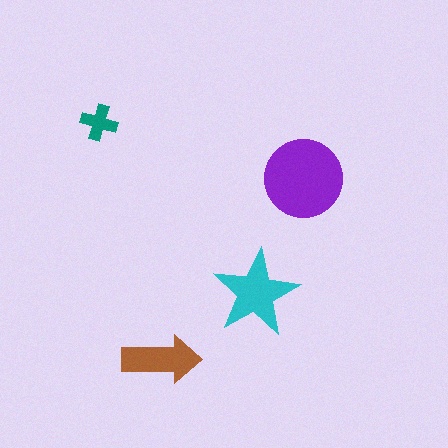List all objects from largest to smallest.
The purple circle, the cyan star, the brown arrow, the teal cross.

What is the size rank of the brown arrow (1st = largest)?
3rd.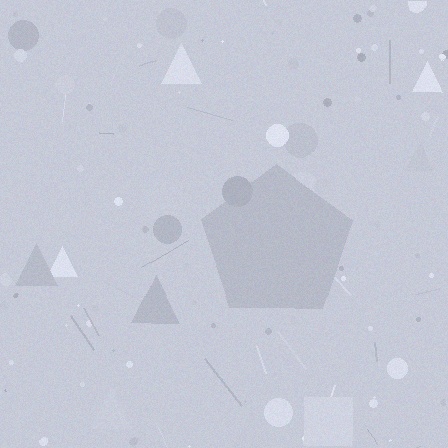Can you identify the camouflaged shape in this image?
The camouflaged shape is a pentagon.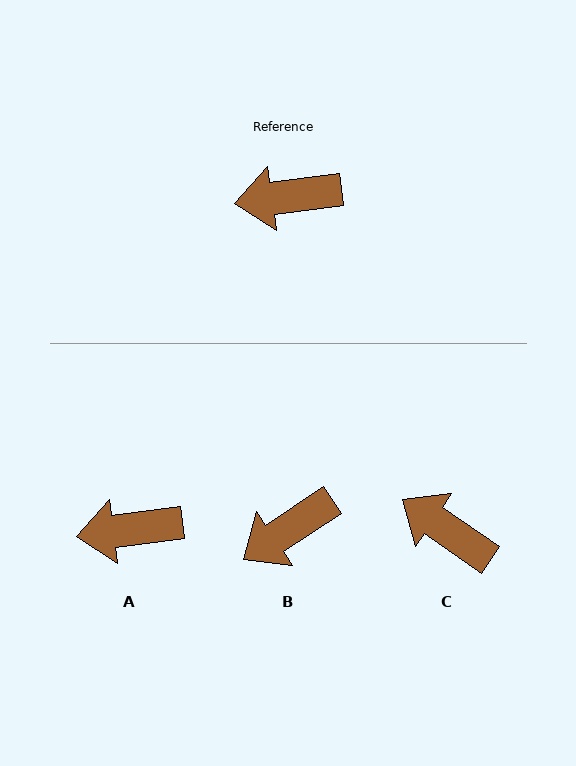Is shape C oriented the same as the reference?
No, it is off by about 42 degrees.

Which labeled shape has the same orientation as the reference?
A.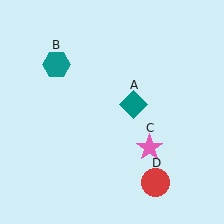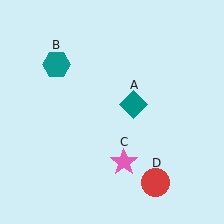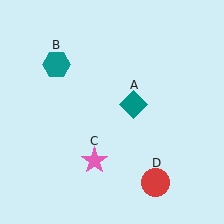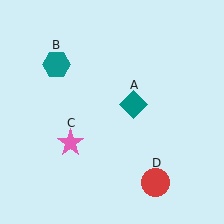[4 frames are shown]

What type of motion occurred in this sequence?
The pink star (object C) rotated clockwise around the center of the scene.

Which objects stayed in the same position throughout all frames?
Teal diamond (object A) and teal hexagon (object B) and red circle (object D) remained stationary.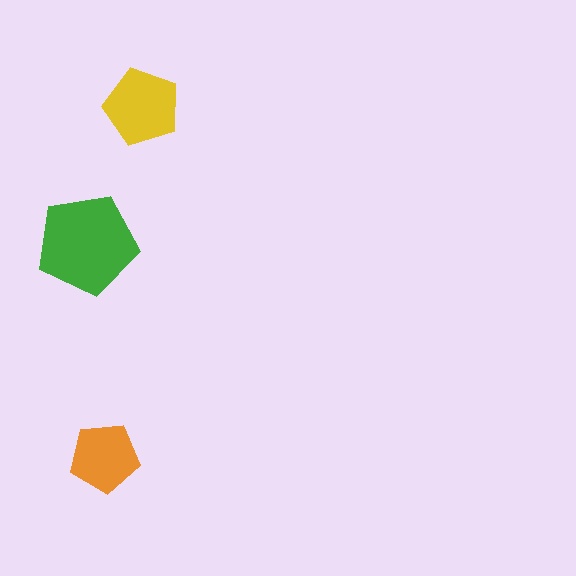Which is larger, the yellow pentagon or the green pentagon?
The green one.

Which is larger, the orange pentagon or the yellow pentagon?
The yellow one.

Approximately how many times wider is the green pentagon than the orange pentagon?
About 1.5 times wider.